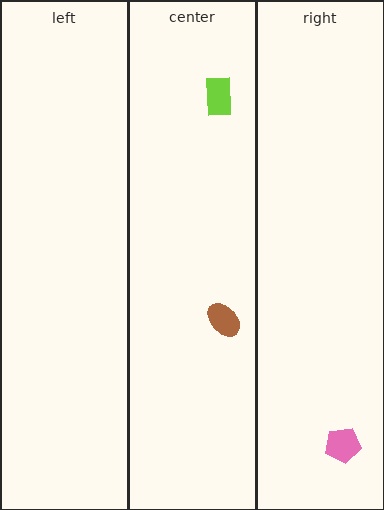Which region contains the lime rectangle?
The center region.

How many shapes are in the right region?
1.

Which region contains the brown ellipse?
The center region.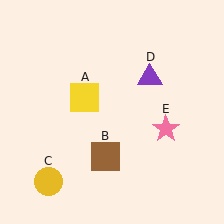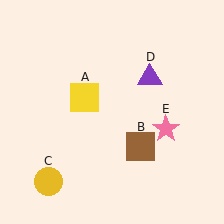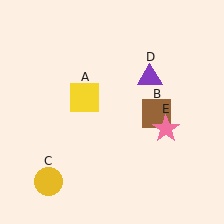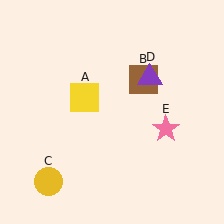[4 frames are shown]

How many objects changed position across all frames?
1 object changed position: brown square (object B).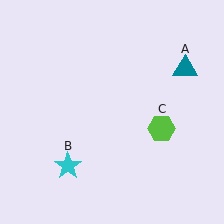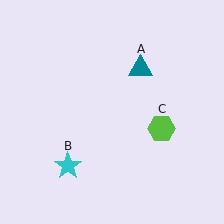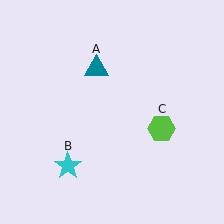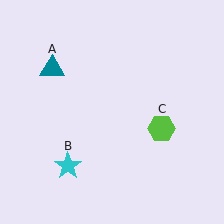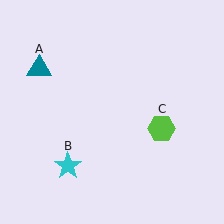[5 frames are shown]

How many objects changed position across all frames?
1 object changed position: teal triangle (object A).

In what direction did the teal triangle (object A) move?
The teal triangle (object A) moved left.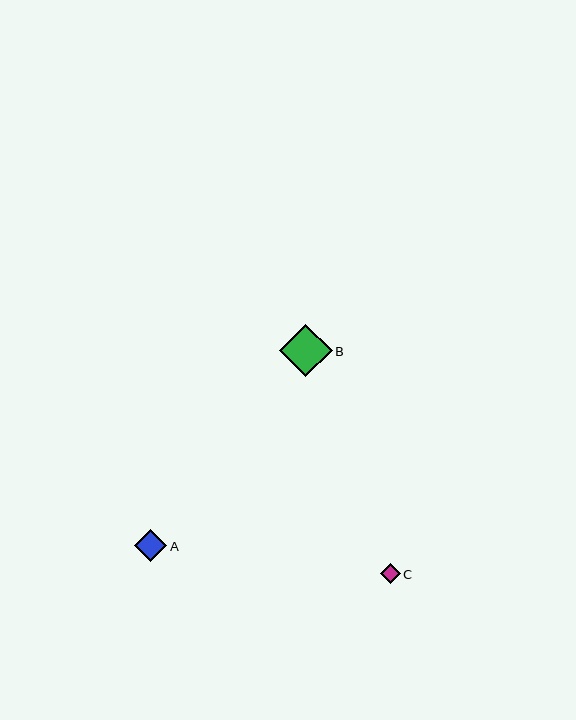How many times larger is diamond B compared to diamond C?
Diamond B is approximately 2.7 times the size of diamond C.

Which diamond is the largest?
Diamond B is the largest with a size of approximately 53 pixels.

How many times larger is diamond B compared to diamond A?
Diamond B is approximately 1.7 times the size of diamond A.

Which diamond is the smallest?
Diamond C is the smallest with a size of approximately 20 pixels.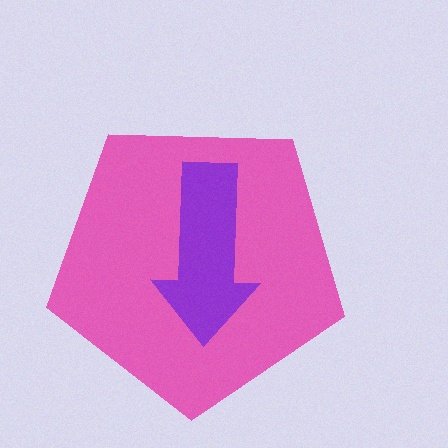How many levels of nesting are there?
2.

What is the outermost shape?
The pink pentagon.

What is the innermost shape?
The purple arrow.